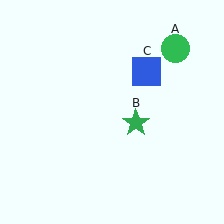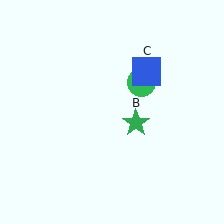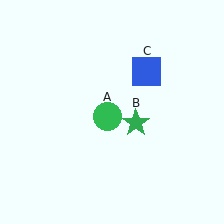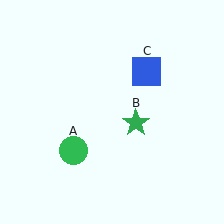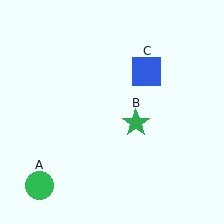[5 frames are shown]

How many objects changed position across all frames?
1 object changed position: green circle (object A).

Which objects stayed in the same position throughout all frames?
Green star (object B) and blue square (object C) remained stationary.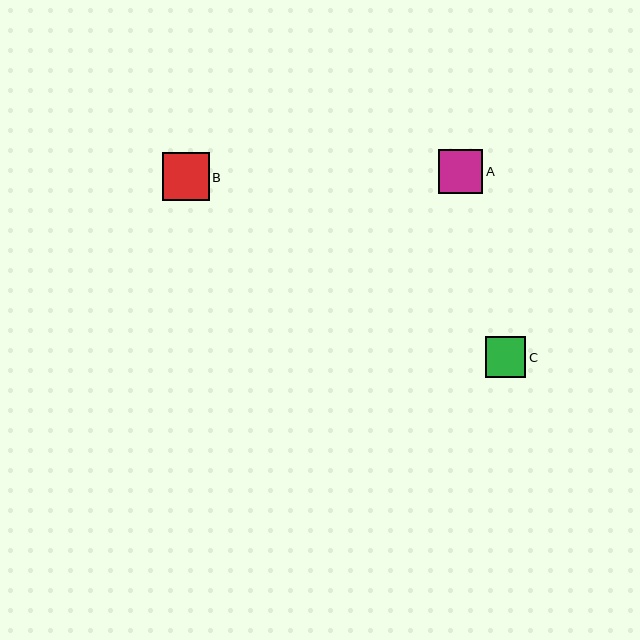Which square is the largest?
Square B is the largest with a size of approximately 47 pixels.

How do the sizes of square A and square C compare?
Square A and square C are approximately the same size.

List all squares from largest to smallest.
From largest to smallest: B, A, C.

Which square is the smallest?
Square C is the smallest with a size of approximately 40 pixels.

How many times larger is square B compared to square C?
Square B is approximately 1.2 times the size of square C.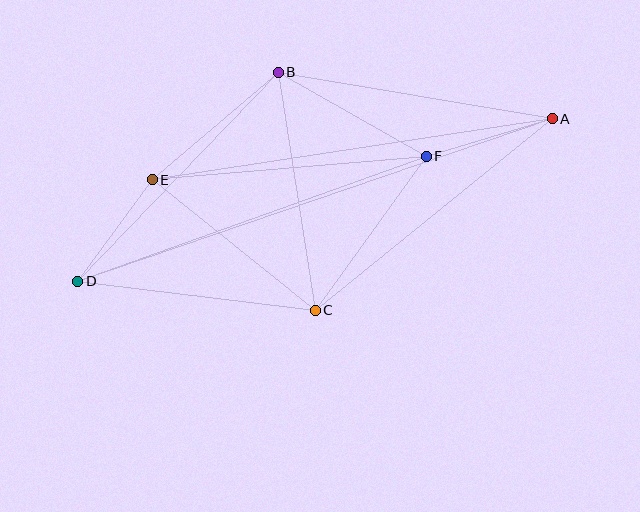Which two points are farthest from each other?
Points A and D are farthest from each other.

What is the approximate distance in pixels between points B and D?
The distance between B and D is approximately 290 pixels.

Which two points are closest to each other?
Points D and E are closest to each other.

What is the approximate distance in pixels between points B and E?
The distance between B and E is approximately 166 pixels.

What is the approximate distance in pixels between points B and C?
The distance between B and C is approximately 241 pixels.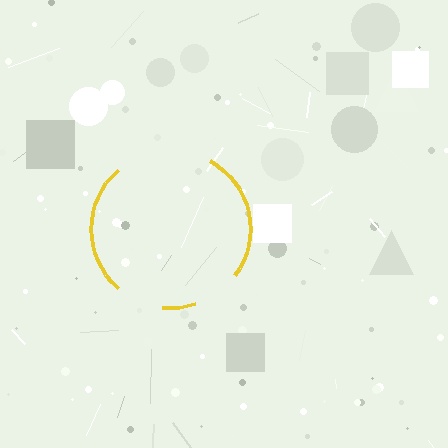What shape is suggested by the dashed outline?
The dashed outline suggests a circle.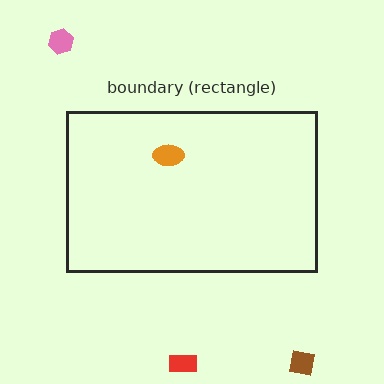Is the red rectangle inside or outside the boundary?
Outside.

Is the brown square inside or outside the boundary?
Outside.